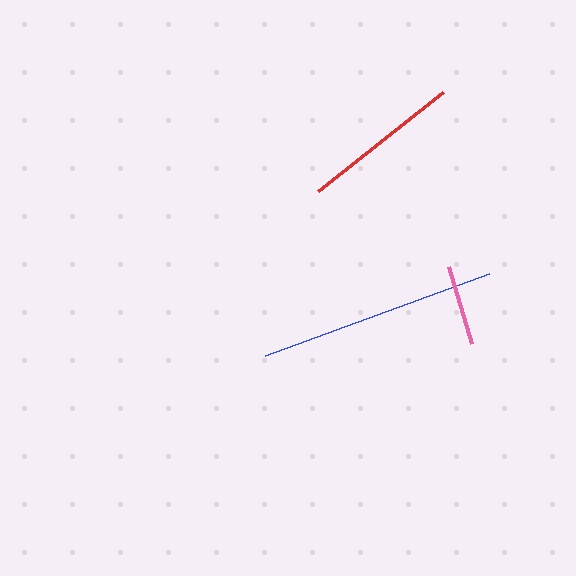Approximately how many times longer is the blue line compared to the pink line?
The blue line is approximately 3.0 times the length of the pink line.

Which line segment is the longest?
The blue line is the longest at approximately 239 pixels.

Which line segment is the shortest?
The pink line is the shortest at approximately 81 pixels.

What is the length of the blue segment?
The blue segment is approximately 239 pixels long.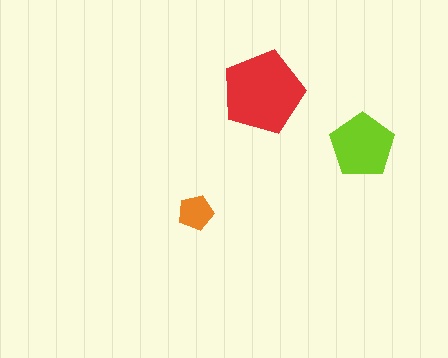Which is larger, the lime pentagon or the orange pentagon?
The lime one.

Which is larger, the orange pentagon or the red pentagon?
The red one.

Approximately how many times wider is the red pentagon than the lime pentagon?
About 1.5 times wider.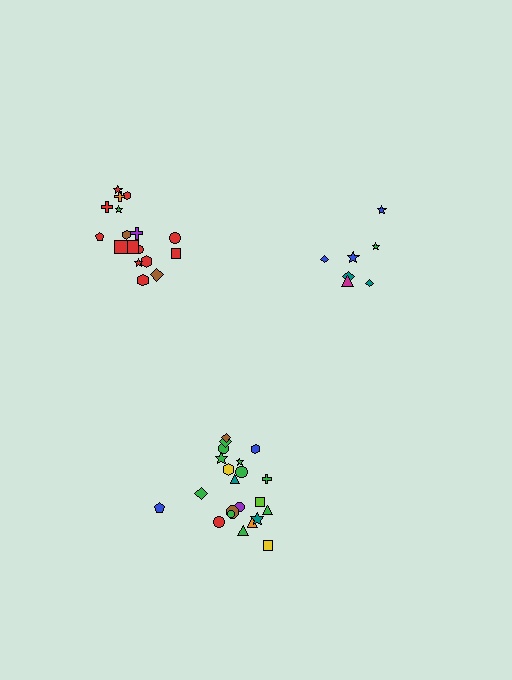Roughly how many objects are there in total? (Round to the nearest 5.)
Roughly 45 objects in total.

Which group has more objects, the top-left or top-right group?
The top-left group.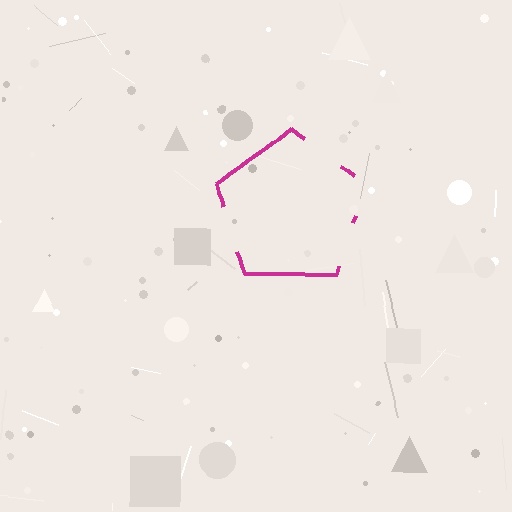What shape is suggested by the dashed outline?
The dashed outline suggests a pentagon.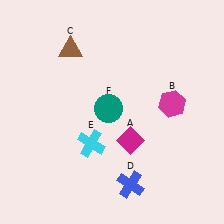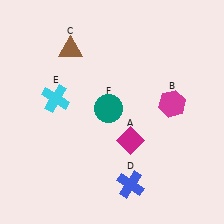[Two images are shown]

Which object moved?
The cyan cross (E) moved up.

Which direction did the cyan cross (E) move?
The cyan cross (E) moved up.